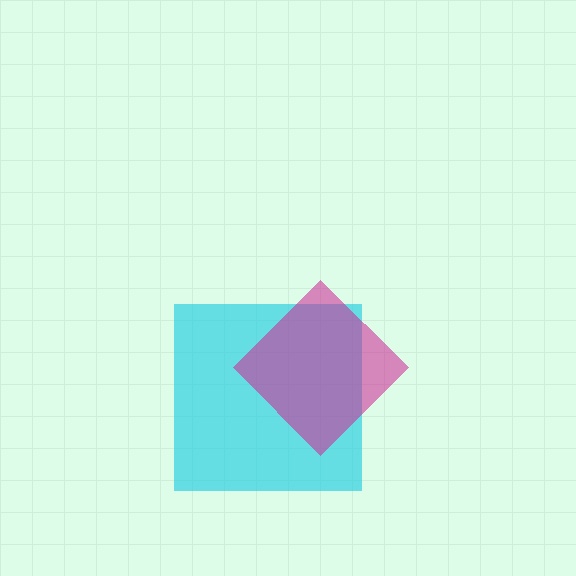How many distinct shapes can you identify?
There are 2 distinct shapes: a cyan square, a magenta diamond.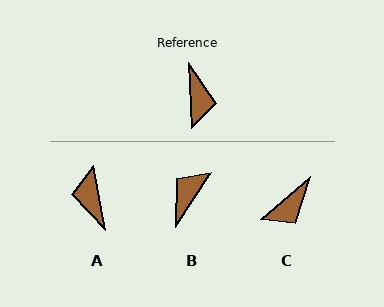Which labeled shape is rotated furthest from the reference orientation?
A, about 172 degrees away.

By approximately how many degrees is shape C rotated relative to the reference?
Approximately 52 degrees clockwise.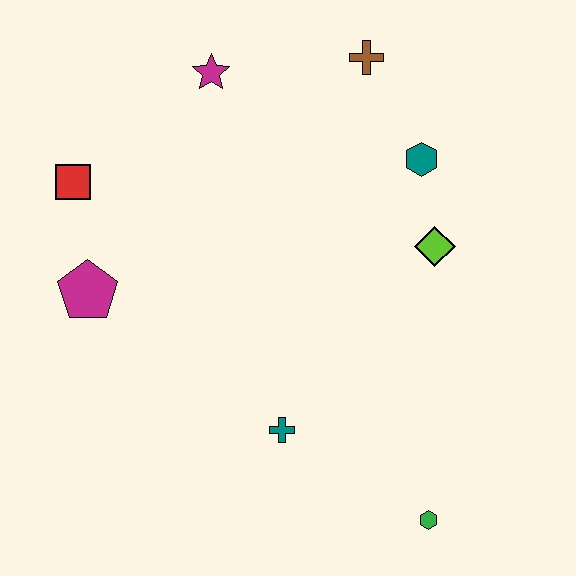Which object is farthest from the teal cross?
The brown cross is farthest from the teal cross.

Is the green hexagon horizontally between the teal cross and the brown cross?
No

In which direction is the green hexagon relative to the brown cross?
The green hexagon is below the brown cross.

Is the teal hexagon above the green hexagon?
Yes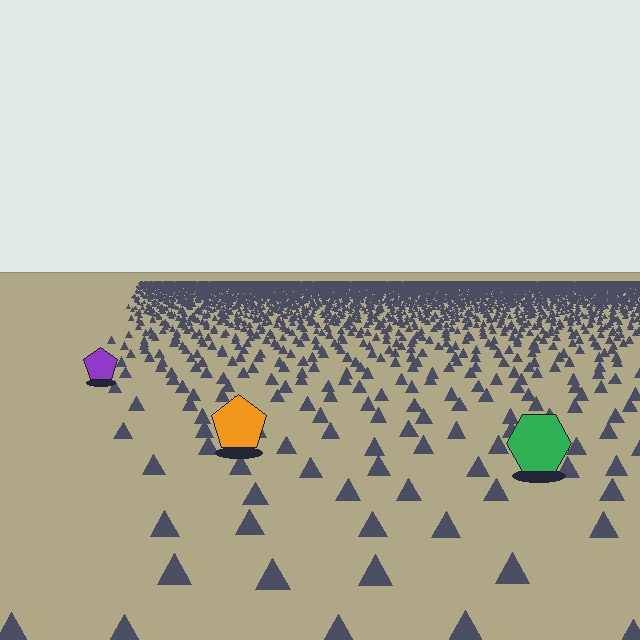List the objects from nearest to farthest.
From nearest to farthest: the green hexagon, the orange pentagon, the purple pentagon.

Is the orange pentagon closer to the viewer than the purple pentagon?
Yes. The orange pentagon is closer — you can tell from the texture gradient: the ground texture is coarser near it.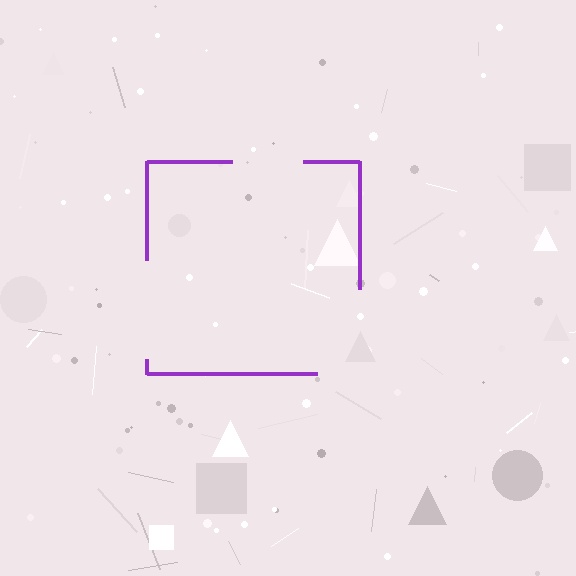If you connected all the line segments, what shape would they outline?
They would outline a square.